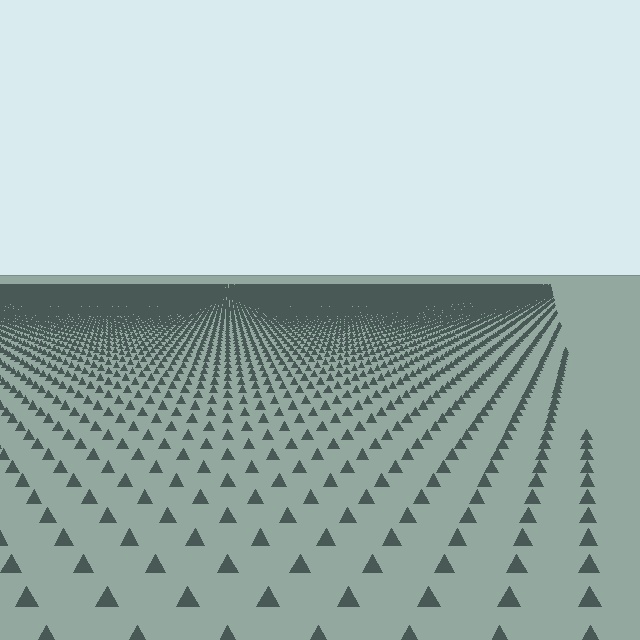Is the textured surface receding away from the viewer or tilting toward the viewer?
The surface is receding away from the viewer. Texture elements get smaller and denser toward the top.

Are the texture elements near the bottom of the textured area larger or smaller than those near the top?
Larger. Near the bottom, elements are closer to the viewer and appear at a bigger on-screen size.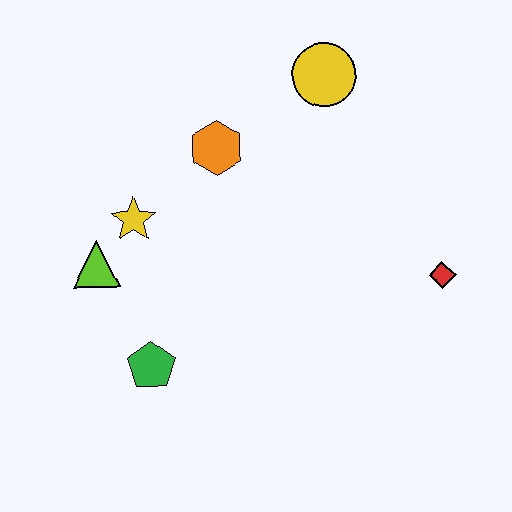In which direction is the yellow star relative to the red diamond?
The yellow star is to the left of the red diamond.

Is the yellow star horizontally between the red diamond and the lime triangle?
Yes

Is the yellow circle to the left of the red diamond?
Yes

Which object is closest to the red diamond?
The yellow circle is closest to the red diamond.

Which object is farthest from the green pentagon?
The yellow circle is farthest from the green pentagon.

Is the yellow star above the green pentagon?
Yes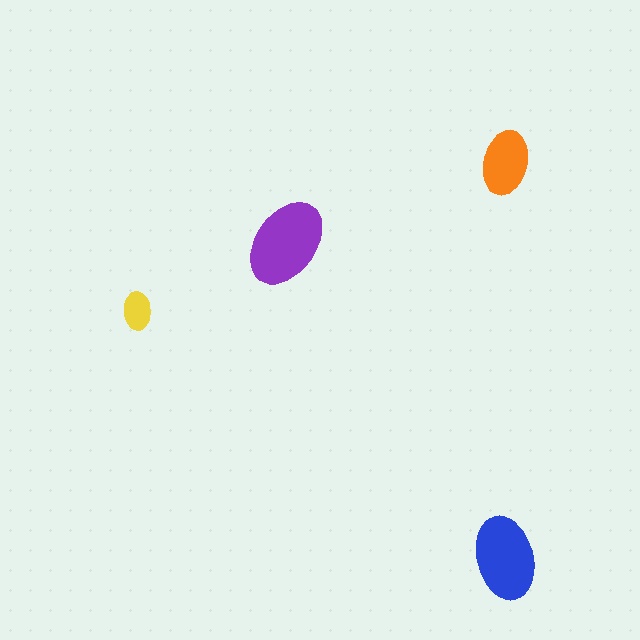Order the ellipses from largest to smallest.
the purple one, the blue one, the orange one, the yellow one.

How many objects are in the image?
There are 4 objects in the image.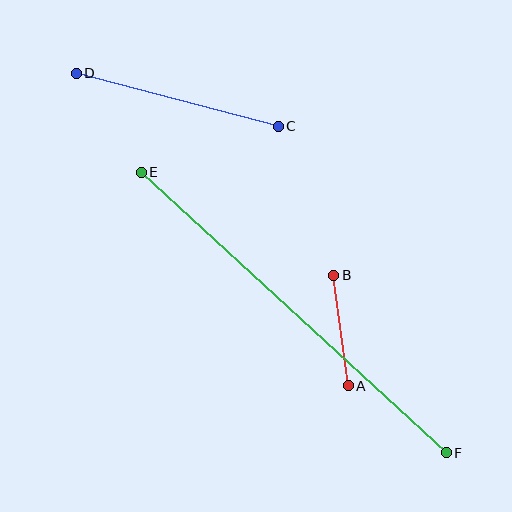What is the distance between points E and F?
The distance is approximately 414 pixels.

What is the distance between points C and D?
The distance is approximately 209 pixels.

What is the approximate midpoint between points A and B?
The midpoint is at approximately (341, 331) pixels.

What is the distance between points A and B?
The distance is approximately 112 pixels.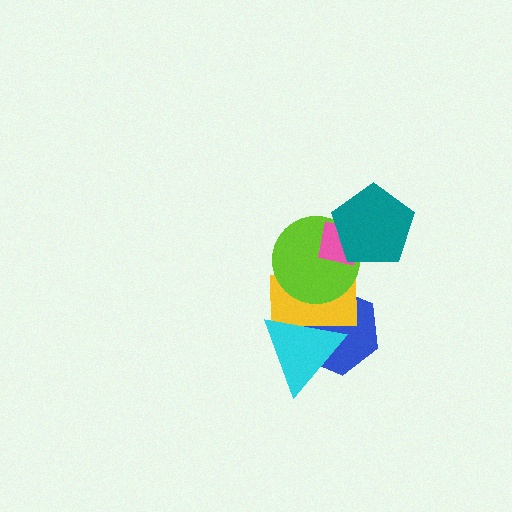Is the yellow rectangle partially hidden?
Yes, it is partially covered by another shape.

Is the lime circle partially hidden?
Yes, it is partially covered by another shape.